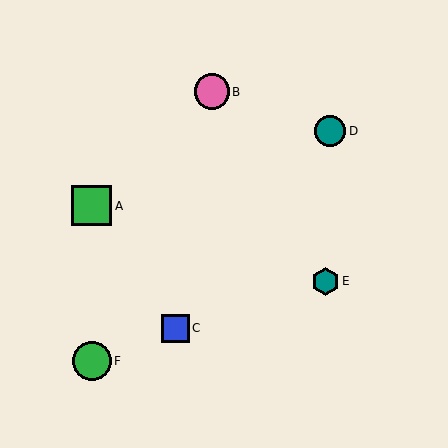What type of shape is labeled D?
Shape D is a teal circle.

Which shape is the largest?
The green square (labeled A) is the largest.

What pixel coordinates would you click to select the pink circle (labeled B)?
Click at (212, 92) to select the pink circle B.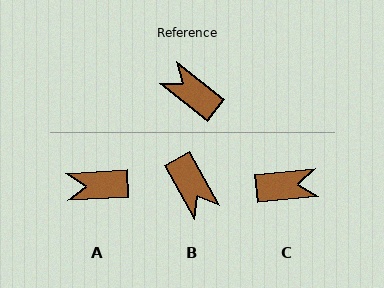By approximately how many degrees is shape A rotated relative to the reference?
Approximately 41 degrees counter-clockwise.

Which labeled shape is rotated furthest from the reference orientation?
B, about 157 degrees away.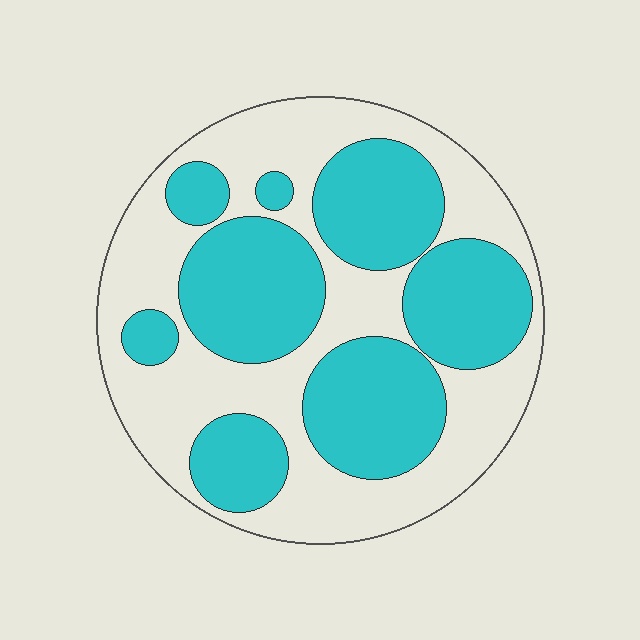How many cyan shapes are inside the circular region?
8.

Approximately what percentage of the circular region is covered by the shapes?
Approximately 50%.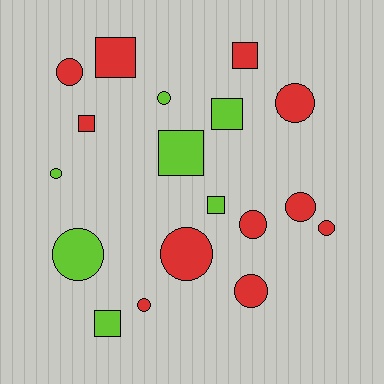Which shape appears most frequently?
Circle, with 11 objects.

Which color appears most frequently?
Red, with 11 objects.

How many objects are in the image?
There are 18 objects.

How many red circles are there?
There are 8 red circles.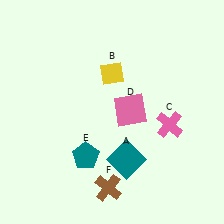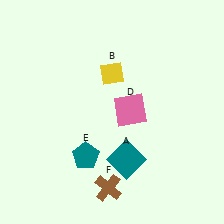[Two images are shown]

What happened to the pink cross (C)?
The pink cross (C) was removed in Image 2. It was in the bottom-right area of Image 1.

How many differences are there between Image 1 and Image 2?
There is 1 difference between the two images.